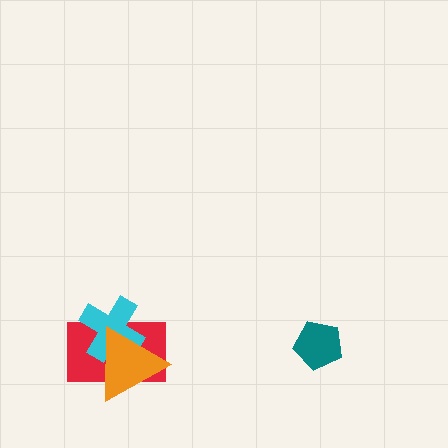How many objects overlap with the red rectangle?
2 objects overlap with the red rectangle.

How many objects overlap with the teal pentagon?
0 objects overlap with the teal pentagon.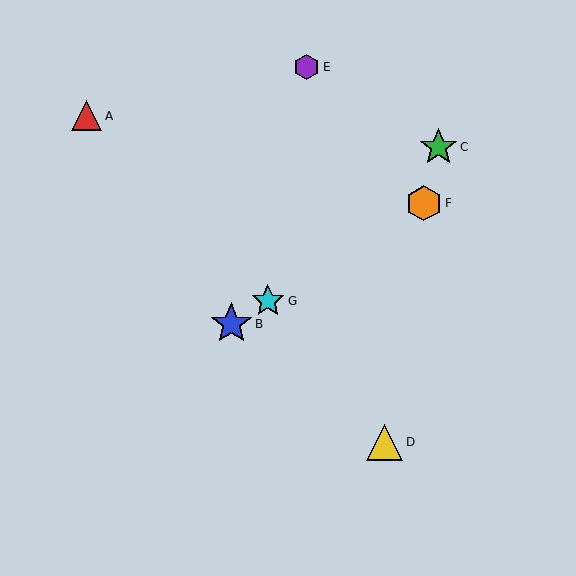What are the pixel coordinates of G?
Object G is at (268, 301).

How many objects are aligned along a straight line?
3 objects (B, F, G) are aligned along a straight line.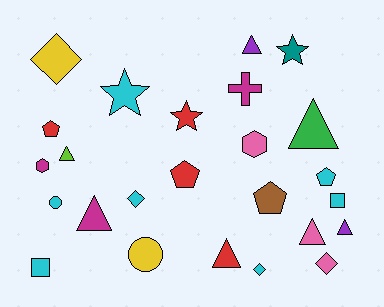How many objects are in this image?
There are 25 objects.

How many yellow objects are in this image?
There are 2 yellow objects.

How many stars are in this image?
There are 3 stars.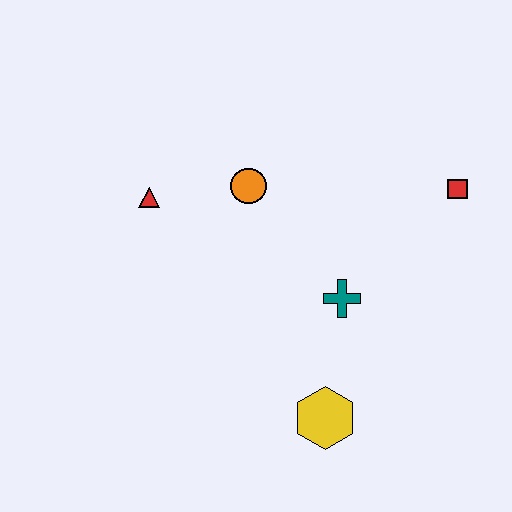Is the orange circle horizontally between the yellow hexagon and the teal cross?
No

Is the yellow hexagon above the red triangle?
No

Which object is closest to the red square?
The teal cross is closest to the red square.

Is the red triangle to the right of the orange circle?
No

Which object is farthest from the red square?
The red triangle is farthest from the red square.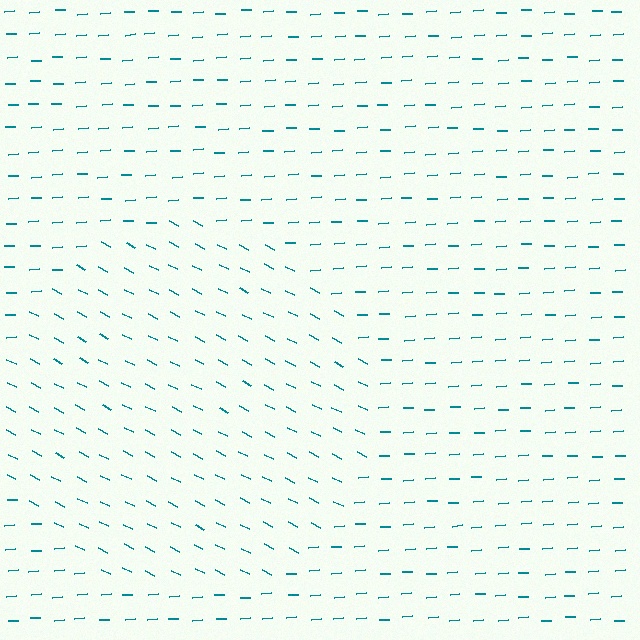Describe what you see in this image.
The image is filled with small teal line segments. A circle region in the image has lines oriented differently from the surrounding lines, creating a visible texture boundary.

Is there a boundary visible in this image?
Yes, there is a texture boundary formed by a change in line orientation.